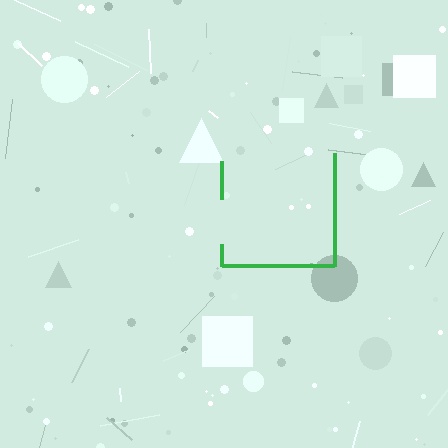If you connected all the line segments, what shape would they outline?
They would outline a square.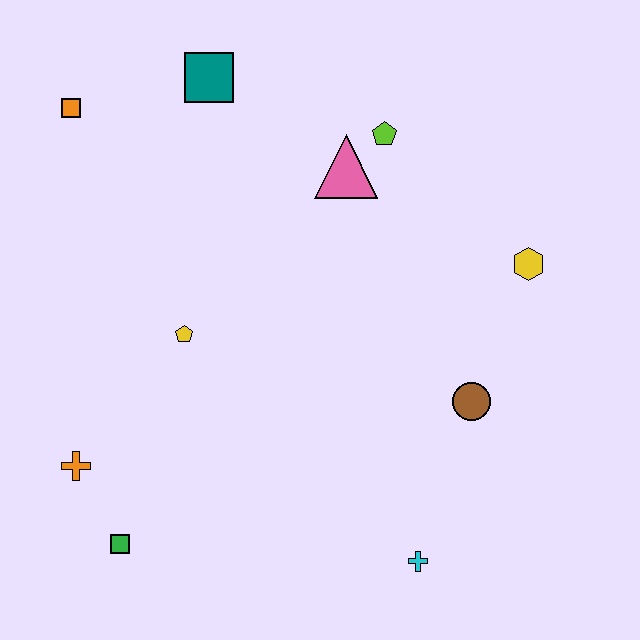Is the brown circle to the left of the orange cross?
No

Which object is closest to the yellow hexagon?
The brown circle is closest to the yellow hexagon.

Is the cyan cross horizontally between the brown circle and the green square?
Yes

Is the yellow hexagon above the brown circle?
Yes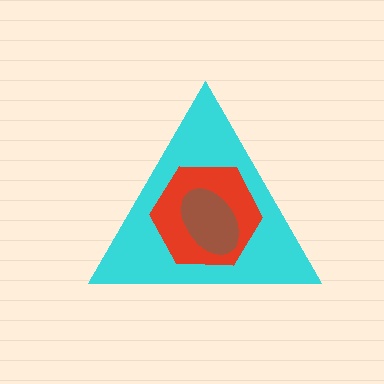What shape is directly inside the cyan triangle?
The red hexagon.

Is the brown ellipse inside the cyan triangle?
Yes.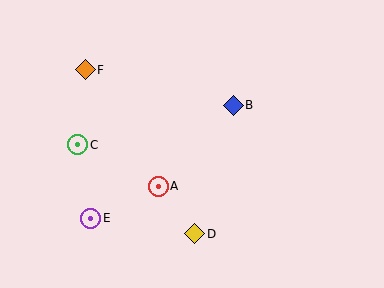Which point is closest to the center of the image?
Point A at (158, 186) is closest to the center.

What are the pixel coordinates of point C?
Point C is at (78, 145).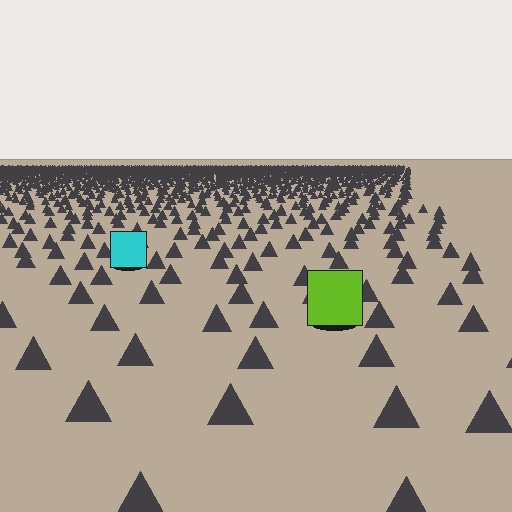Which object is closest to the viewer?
The lime square is closest. The texture marks near it are larger and more spread out.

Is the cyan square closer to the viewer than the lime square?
No. The lime square is closer — you can tell from the texture gradient: the ground texture is coarser near it.